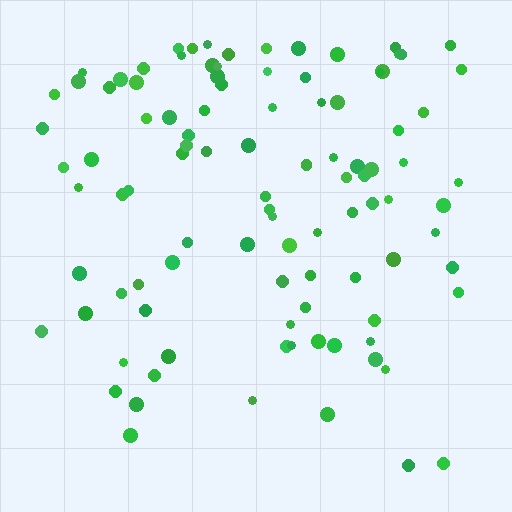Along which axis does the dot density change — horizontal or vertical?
Vertical.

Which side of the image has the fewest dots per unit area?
The bottom.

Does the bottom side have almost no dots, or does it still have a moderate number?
Still a moderate number, just noticeably fewer than the top.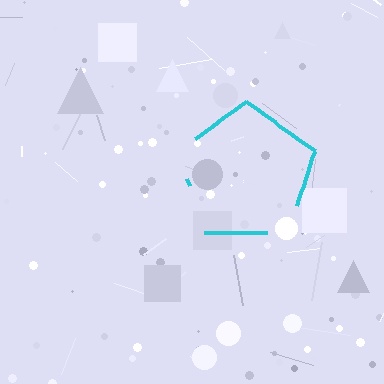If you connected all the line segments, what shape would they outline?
They would outline a pentagon.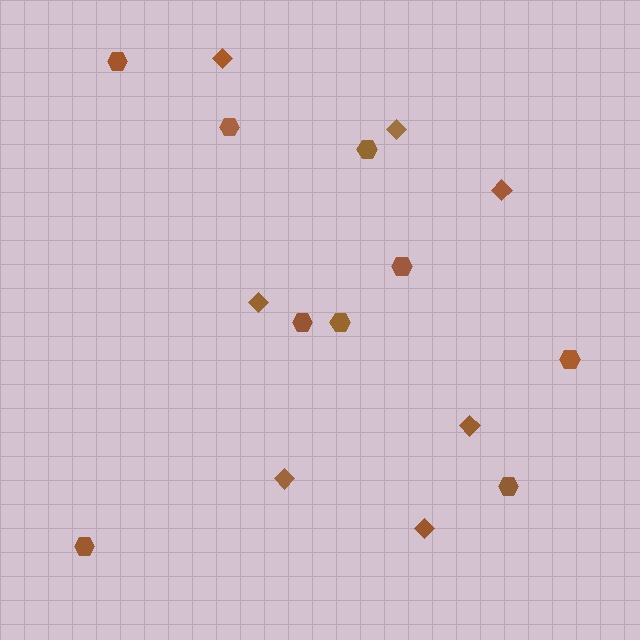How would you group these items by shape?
There are 2 groups: one group of diamonds (7) and one group of hexagons (9).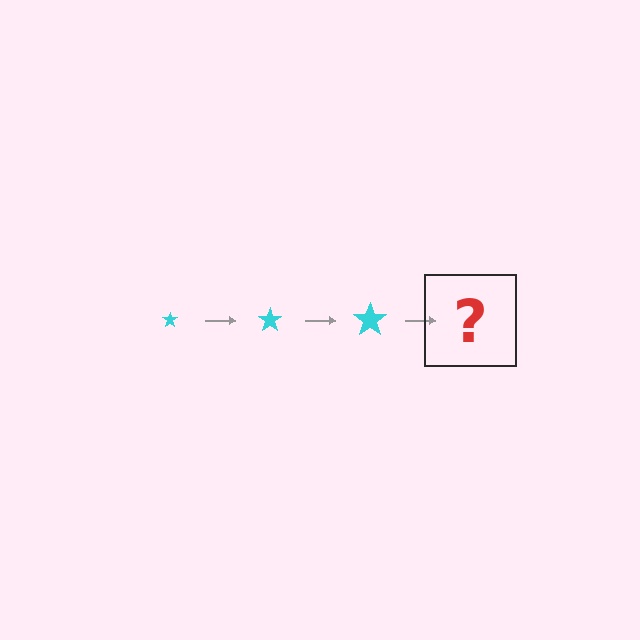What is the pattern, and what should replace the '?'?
The pattern is that the star gets progressively larger each step. The '?' should be a cyan star, larger than the previous one.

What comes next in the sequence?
The next element should be a cyan star, larger than the previous one.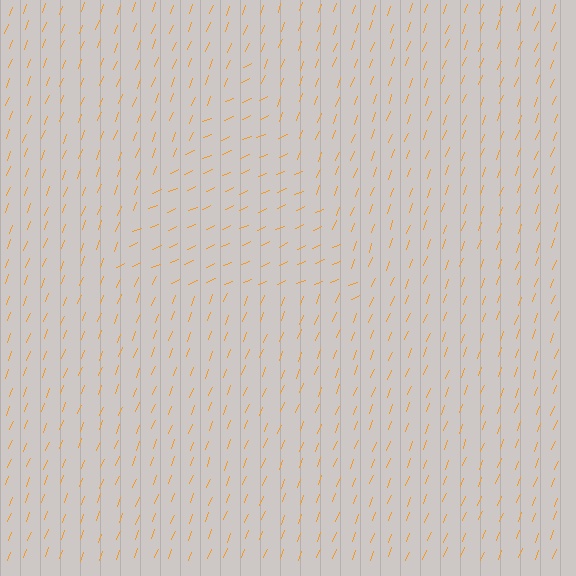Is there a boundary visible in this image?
Yes, there is a texture boundary formed by a change in line orientation.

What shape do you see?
I see a triangle.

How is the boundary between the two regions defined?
The boundary is defined purely by a change in line orientation (approximately 45 degrees difference). All lines are the same color and thickness.